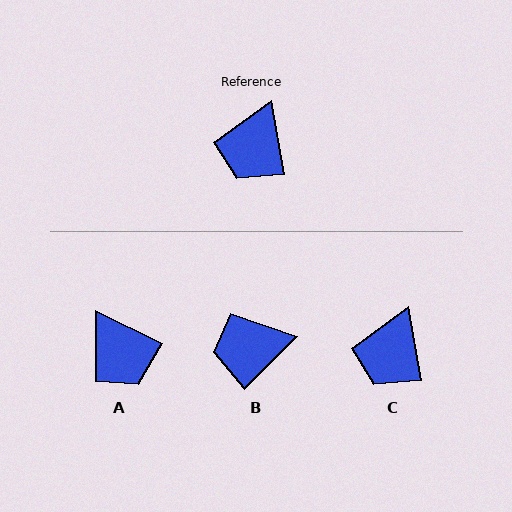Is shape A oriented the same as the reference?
No, it is off by about 54 degrees.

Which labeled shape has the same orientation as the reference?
C.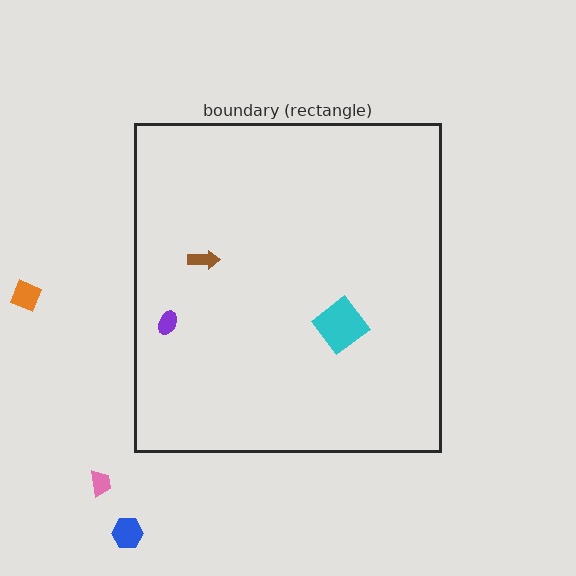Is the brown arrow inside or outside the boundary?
Inside.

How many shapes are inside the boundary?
3 inside, 3 outside.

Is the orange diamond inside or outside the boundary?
Outside.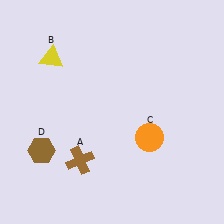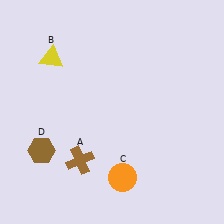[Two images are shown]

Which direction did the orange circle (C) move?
The orange circle (C) moved down.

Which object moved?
The orange circle (C) moved down.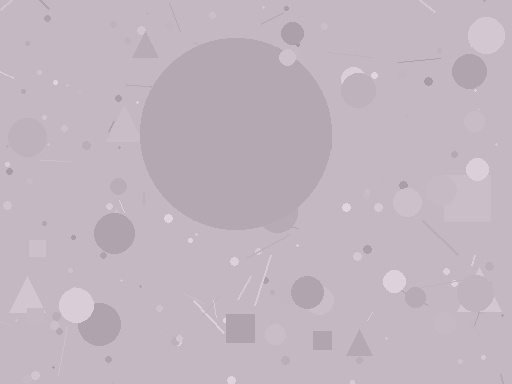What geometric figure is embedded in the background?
A circle is embedded in the background.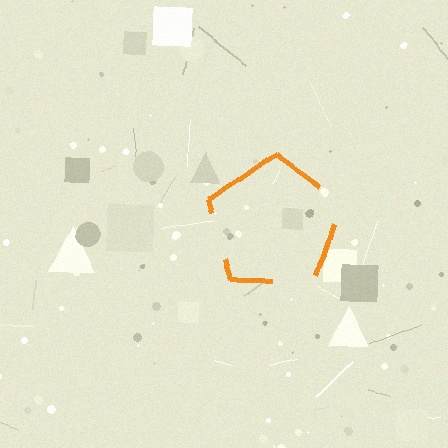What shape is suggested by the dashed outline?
The dashed outline suggests a pentagon.